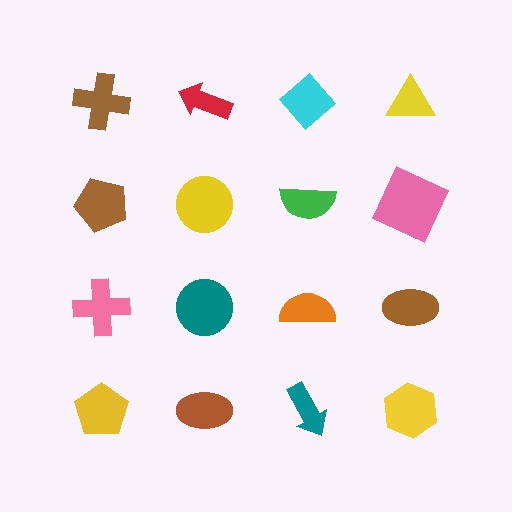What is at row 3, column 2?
A teal circle.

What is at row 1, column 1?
A brown cross.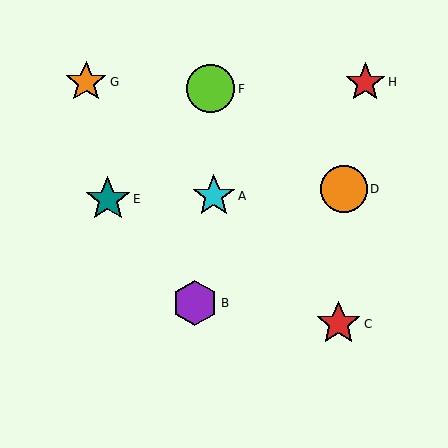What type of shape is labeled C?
Shape C is a red star.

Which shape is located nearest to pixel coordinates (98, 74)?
The orange star (labeled G) at (86, 82) is nearest to that location.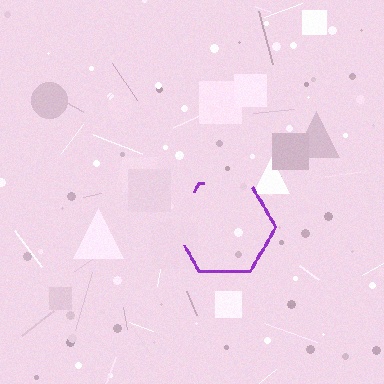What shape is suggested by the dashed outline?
The dashed outline suggests a hexagon.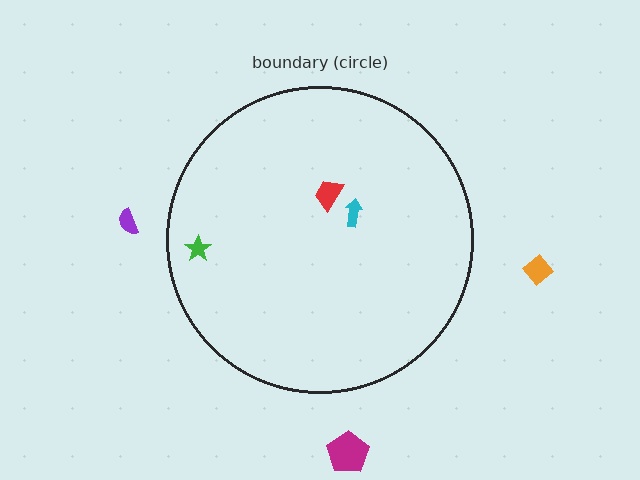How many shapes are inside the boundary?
3 inside, 3 outside.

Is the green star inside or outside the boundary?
Inside.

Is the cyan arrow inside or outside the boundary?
Inside.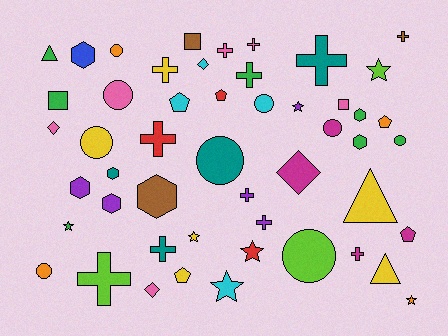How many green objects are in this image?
There are 7 green objects.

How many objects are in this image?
There are 50 objects.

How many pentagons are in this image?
There are 5 pentagons.